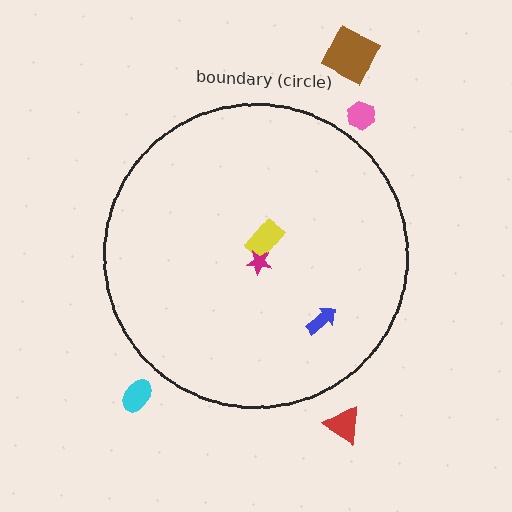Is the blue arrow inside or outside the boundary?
Inside.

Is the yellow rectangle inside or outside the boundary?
Inside.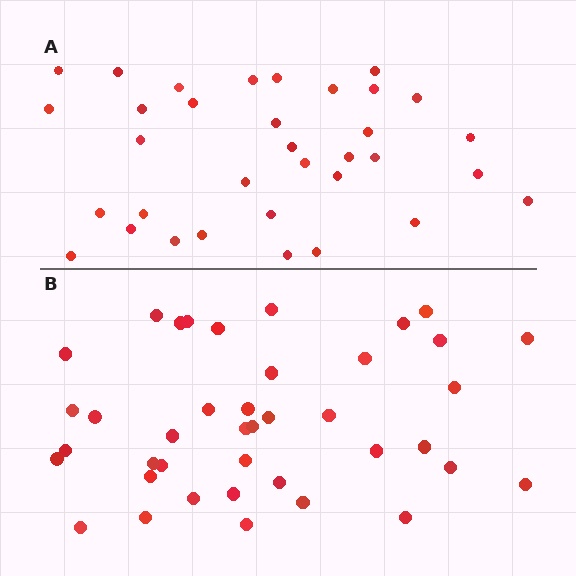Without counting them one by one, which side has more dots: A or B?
Region B (the bottom region) has more dots.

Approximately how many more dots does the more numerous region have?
Region B has about 6 more dots than region A.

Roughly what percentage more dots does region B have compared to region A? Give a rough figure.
About 20% more.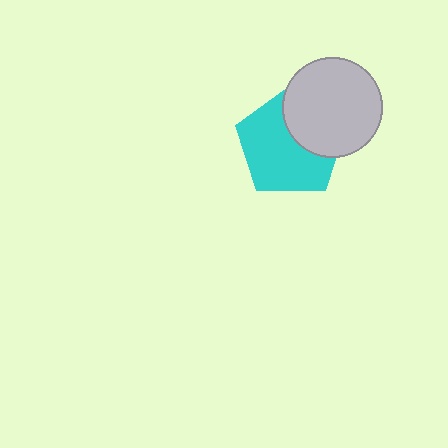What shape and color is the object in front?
The object in front is a light gray circle.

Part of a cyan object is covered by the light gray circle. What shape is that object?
It is a pentagon.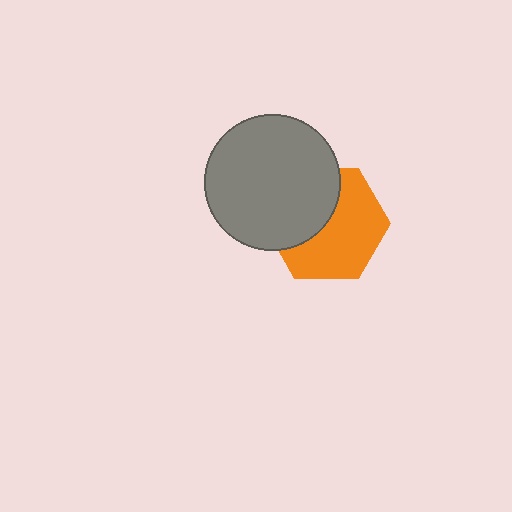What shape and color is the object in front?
The object in front is a gray circle.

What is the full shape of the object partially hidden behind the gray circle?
The partially hidden object is an orange hexagon.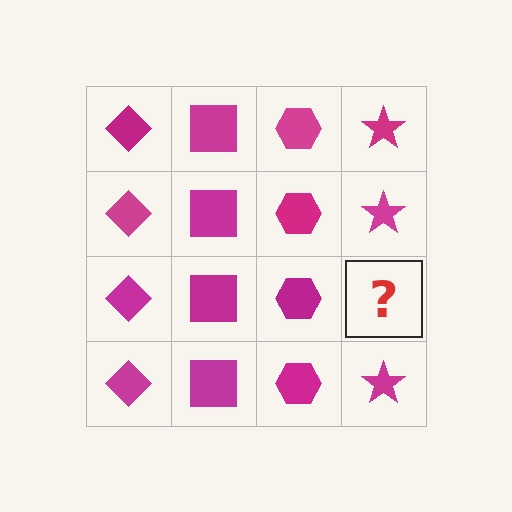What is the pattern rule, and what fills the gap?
The rule is that each column has a consistent shape. The gap should be filled with a magenta star.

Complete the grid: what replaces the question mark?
The question mark should be replaced with a magenta star.